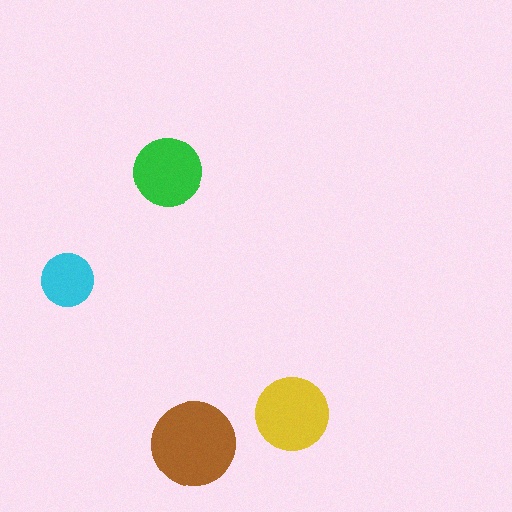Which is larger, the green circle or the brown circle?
The brown one.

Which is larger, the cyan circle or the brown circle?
The brown one.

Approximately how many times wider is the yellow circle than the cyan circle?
About 1.5 times wider.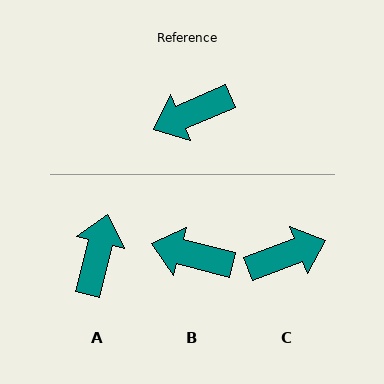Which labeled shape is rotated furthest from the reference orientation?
C, about 177 degrees away.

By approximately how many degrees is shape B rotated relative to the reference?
Approximately 38 degrees clockwise.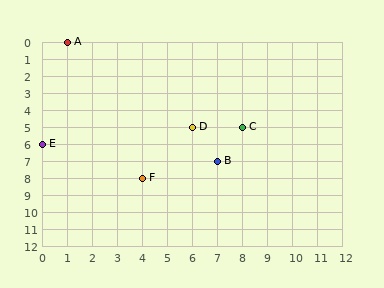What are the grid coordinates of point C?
Point C is at grid coordinates (8, 5).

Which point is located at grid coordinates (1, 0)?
Point A is at (1, 0).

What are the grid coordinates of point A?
Point A is at grid coordinates (1, 0).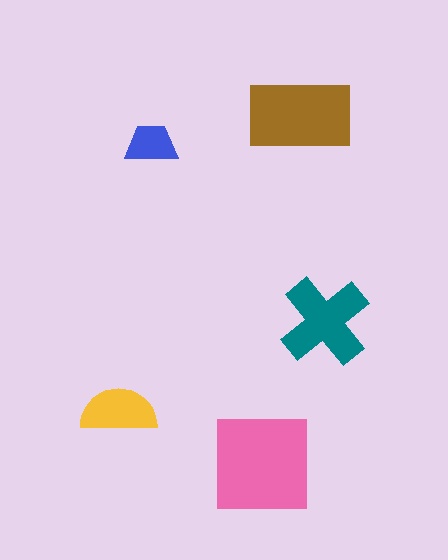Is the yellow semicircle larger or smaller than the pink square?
Smaller.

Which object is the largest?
The pink square.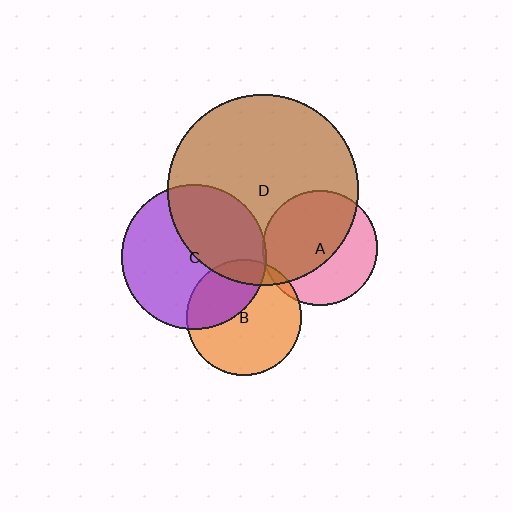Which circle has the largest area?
Circle D (brown).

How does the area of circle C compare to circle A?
Approximately 1.6 times.